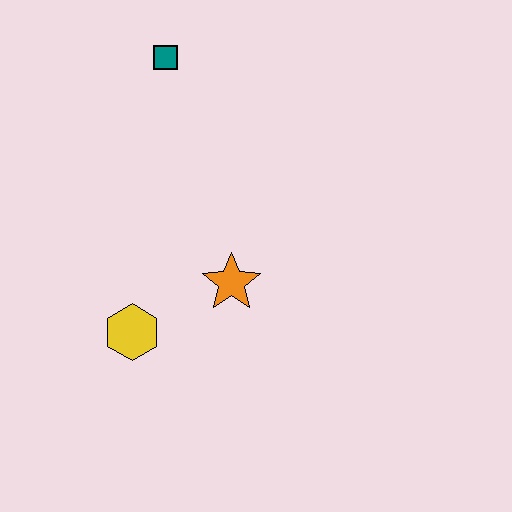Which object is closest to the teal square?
The orange star is closest to the teal square.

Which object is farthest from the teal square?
The yellow hexagon is farthest from the teal square.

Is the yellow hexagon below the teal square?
Yes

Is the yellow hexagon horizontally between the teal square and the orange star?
No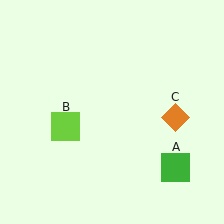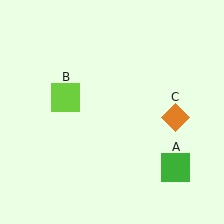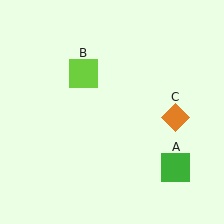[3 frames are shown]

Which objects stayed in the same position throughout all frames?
Green square (object A) and orange diamond (object C) remained stationary.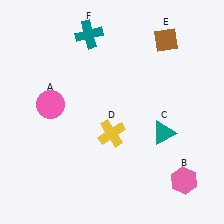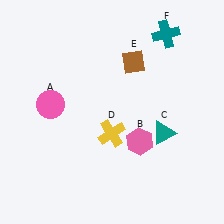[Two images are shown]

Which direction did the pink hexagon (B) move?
The pink hexagon (B) moved left.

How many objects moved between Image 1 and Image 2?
3 objects moved between the two images.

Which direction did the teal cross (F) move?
The teal cross (F) moved right.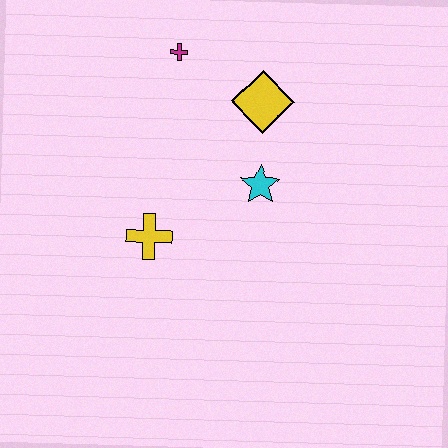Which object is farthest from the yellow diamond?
The yellow cross is farthest from the yellow diamond.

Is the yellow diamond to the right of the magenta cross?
Yes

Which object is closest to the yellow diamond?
The cyan star is closest to the yellow diamond.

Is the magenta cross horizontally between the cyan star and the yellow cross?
Yes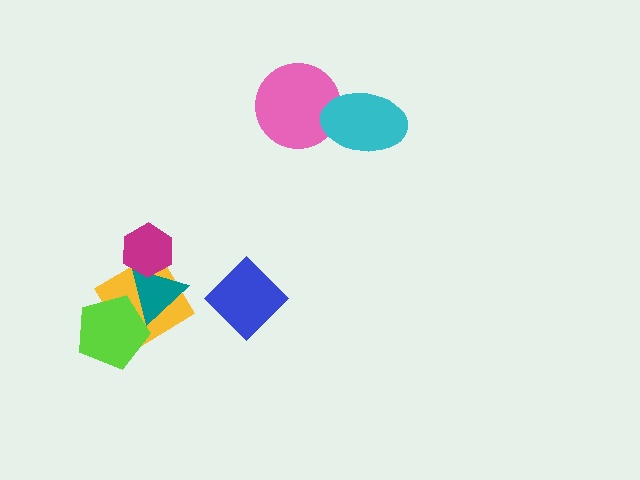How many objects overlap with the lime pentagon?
2 objects overlap with the lime pentagon.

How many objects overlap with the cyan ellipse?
1 object overlaps with the cyan ellipse.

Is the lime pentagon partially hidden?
Yes, it is partially covered by another shape.